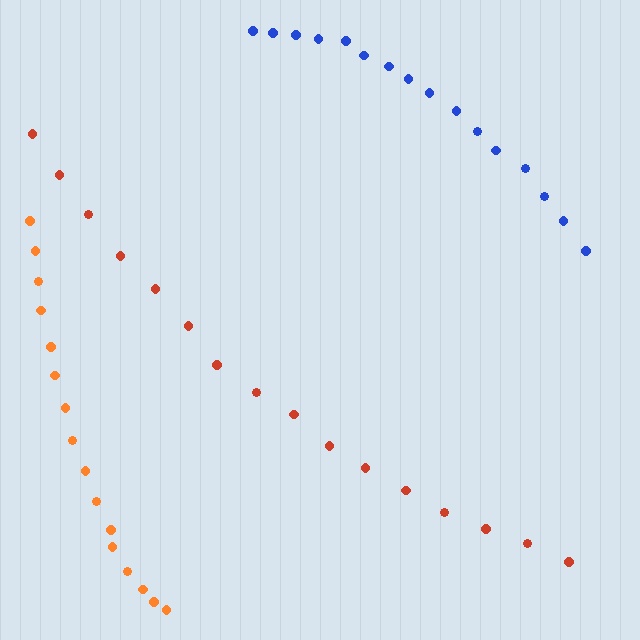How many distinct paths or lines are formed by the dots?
There are 3 distinct paths.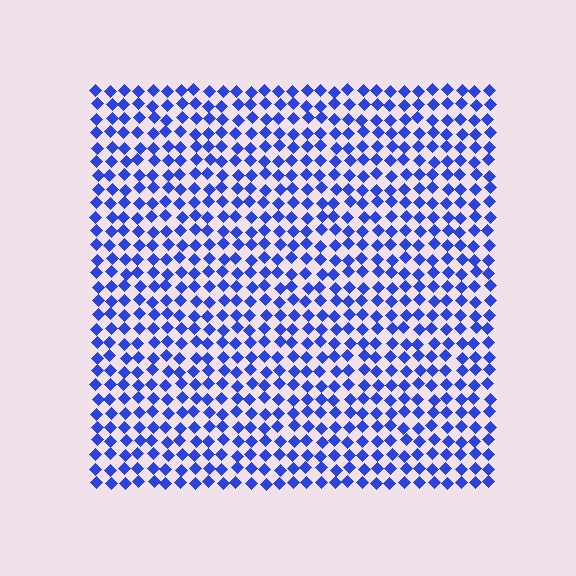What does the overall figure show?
The overall figure shows a square.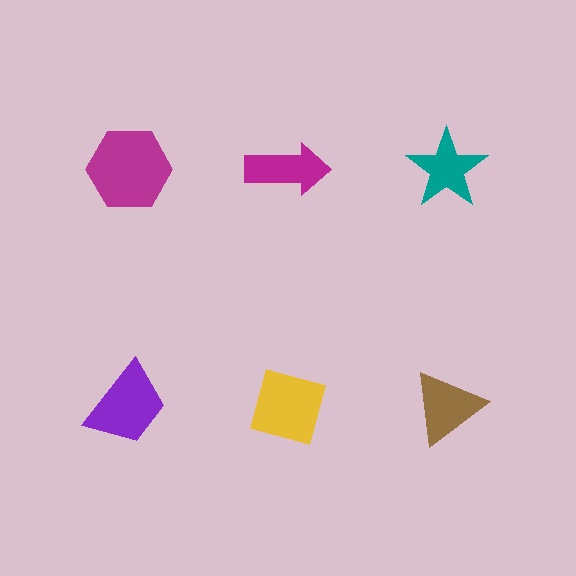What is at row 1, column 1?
A magenta hexagon.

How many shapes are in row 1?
3 shapes.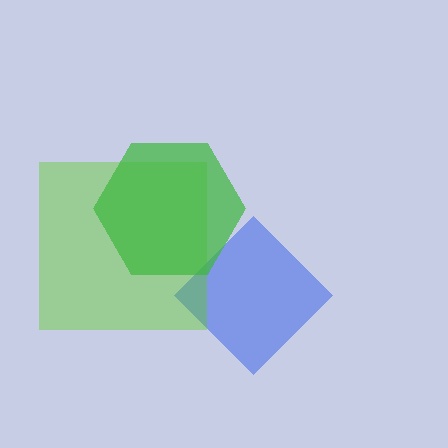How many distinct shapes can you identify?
There are 3 distinct shapes: a blue diamond, a lime square, a green hexagon.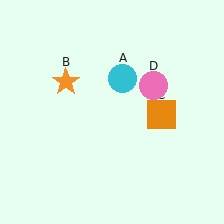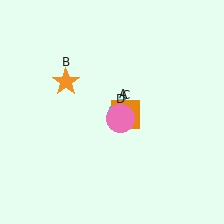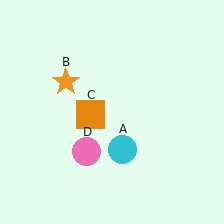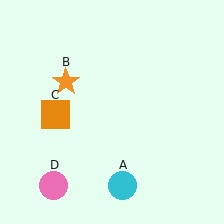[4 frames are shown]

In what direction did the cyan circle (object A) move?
The cyan circle (object A) moved down.